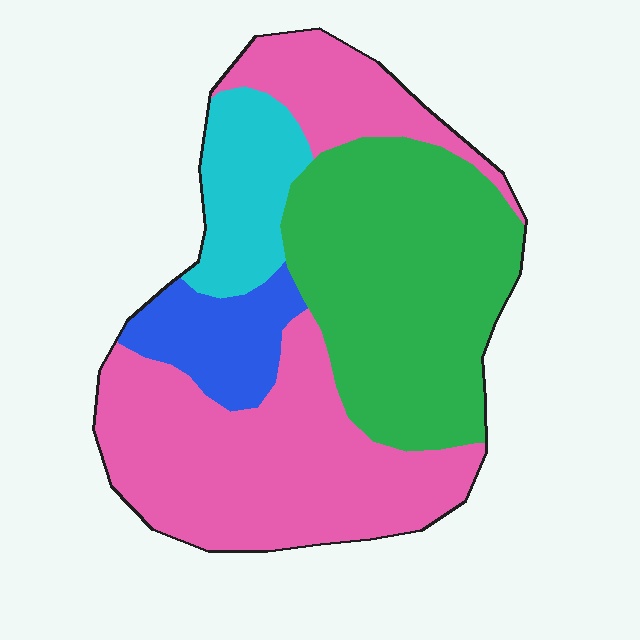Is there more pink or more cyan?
Pink.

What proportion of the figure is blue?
Blue takes up less than a quarter of the figure.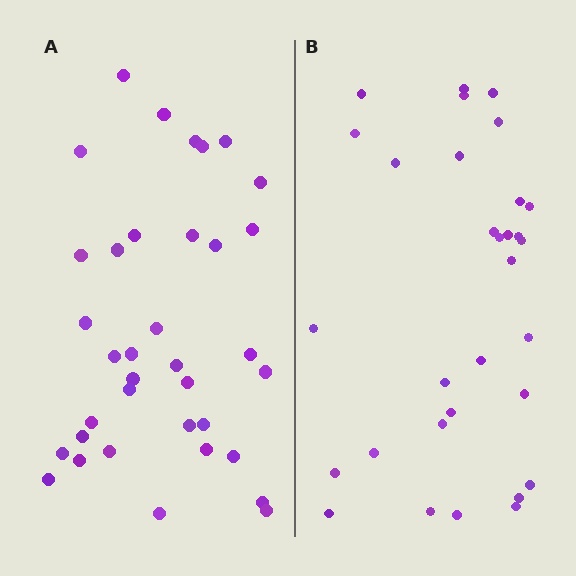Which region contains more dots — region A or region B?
Region A (the left region) has more dots.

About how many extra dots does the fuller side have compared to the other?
Region A has about 5 more dots than region B.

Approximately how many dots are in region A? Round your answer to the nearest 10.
About 40 dots. (The exact count is 36, which rounds to 40.)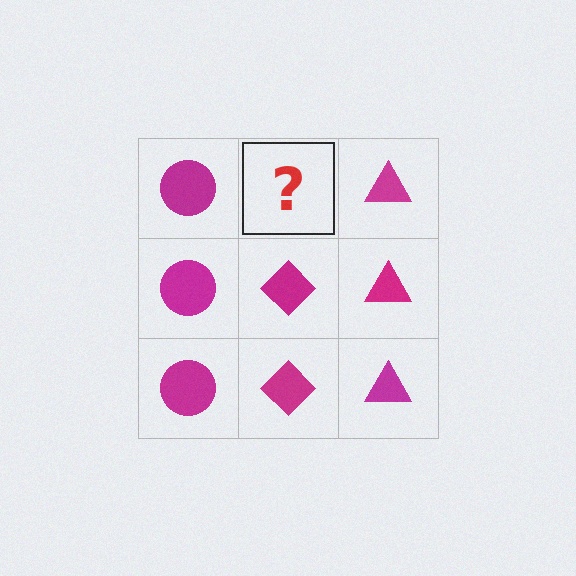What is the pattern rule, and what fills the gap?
The rule is that each column has a consistent shape. The gap should be filled with a magenta diamond.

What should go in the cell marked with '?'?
The missing cell should contain a magenta diamond.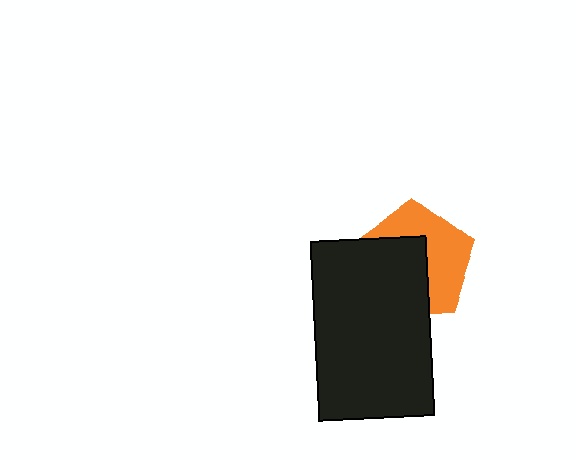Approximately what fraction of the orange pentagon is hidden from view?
Roughly 51% of the orange pentagon is hidden behind the black rectangle.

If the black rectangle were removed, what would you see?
You would see the complete orange pentagon.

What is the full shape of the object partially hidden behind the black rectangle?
The partially hidden object is an orange pentagon.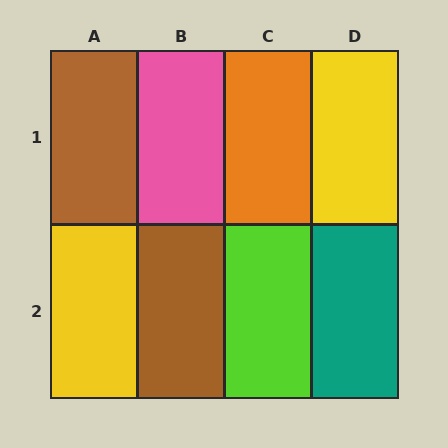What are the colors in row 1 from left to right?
Brown, pink, orange, yellow.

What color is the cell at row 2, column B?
Brown.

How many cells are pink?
1 cell is pink.